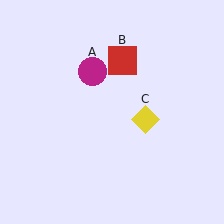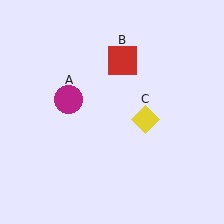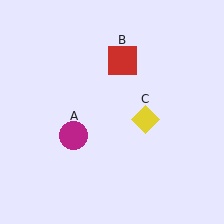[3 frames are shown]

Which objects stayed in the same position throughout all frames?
Red square (object B) and yellow diamond (object C) remained stationary.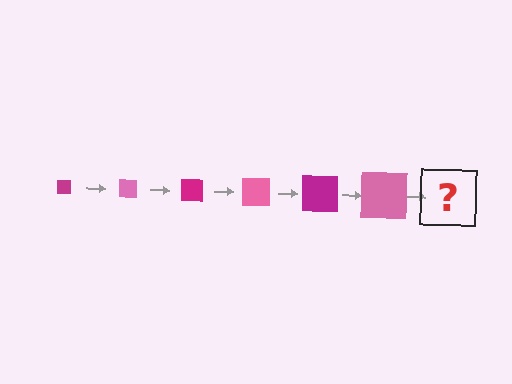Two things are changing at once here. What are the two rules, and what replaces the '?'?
The two rules are that the square grows larger each step and the color cycles through magenta and pink. The '?' should be a magenta square, larger than the previous one.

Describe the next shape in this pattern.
It should be a magenta square, larger than the previous one.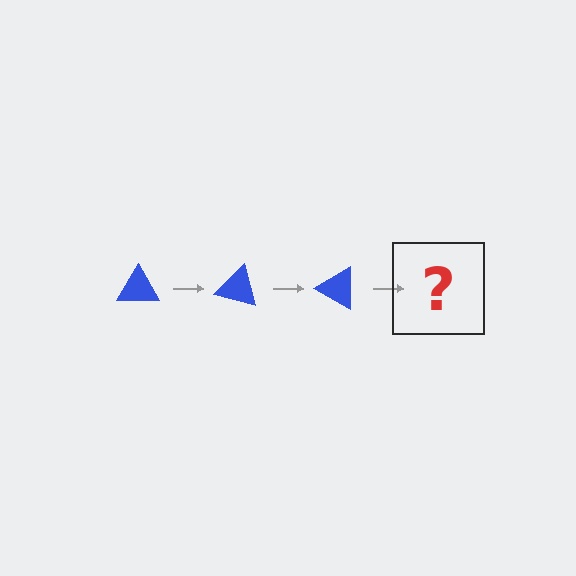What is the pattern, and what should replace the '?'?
The pattern is that the triangle rotates 15 degrees each step. The '?' should be a blue triangle rotated 45 degrees.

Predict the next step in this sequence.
The next step is a blue triangle rotated 45 degrees.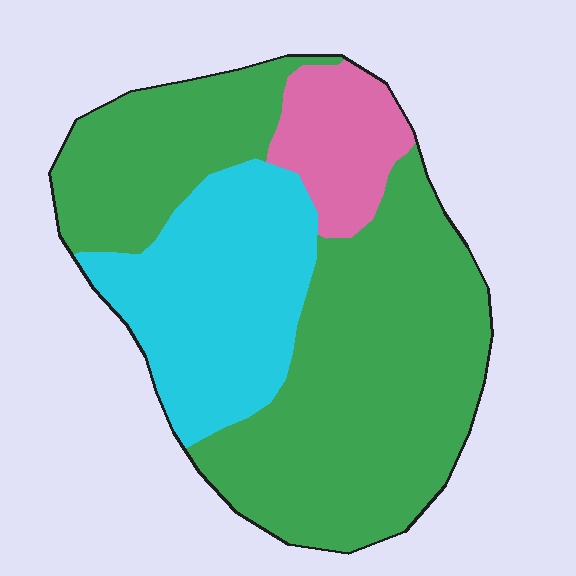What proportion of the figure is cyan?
Cyan covers 27% of the figure.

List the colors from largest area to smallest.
From largest to smallest: green, cyan, pink.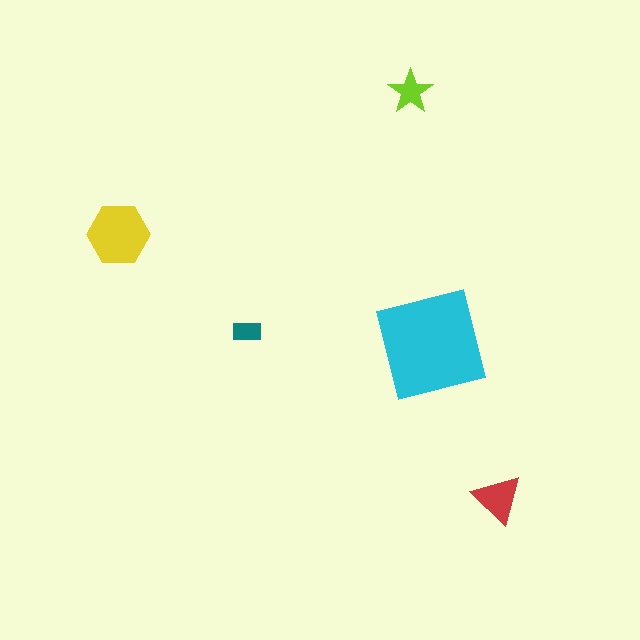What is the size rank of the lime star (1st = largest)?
4th.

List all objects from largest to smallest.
The cyan square, the yellow hexagon, the red triangle, the lime star, the teal rectangle.